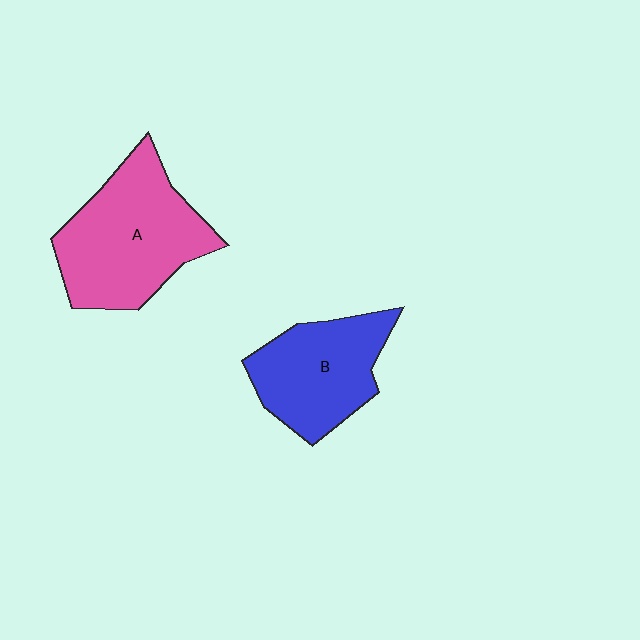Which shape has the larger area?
Shape A (pink).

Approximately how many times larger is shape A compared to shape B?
Approximately 1.3 times.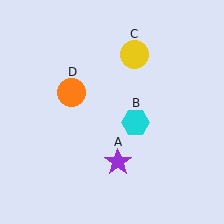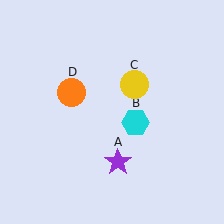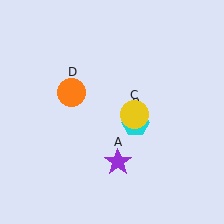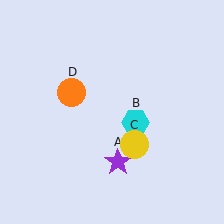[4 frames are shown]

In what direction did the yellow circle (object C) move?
The yellow circle (object C) moved down.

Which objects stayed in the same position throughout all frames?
Purple star (object A) and cyan hexagon (object B) and orange circle (object D) remained stationary.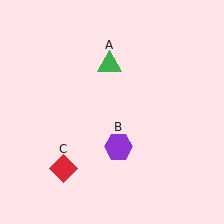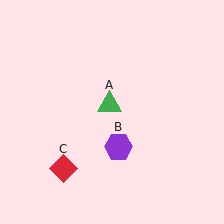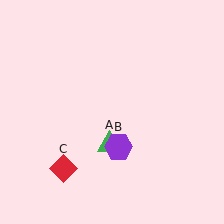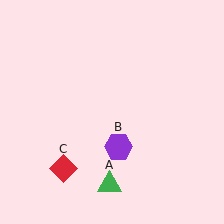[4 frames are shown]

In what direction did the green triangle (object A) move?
The green triangle (object A) moved down.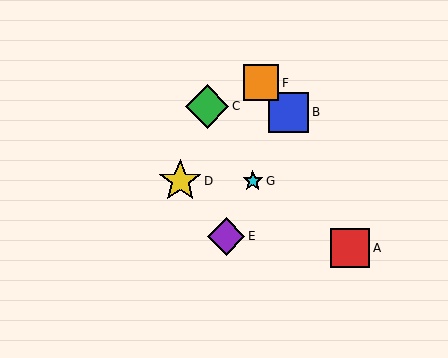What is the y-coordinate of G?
Object G is at y≈181.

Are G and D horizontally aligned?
Yes, both are at y≈181.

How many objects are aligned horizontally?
2 objects (D, G) are aligned horizontally.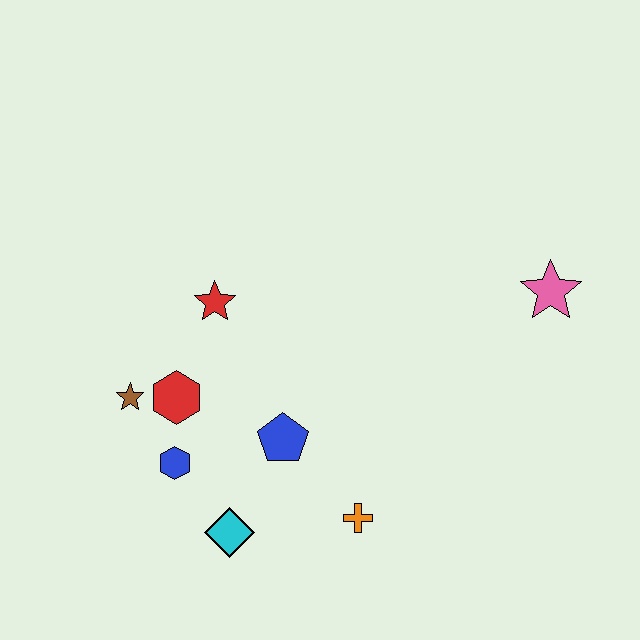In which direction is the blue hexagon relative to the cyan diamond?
The blue hexagon is above the cyan diamond.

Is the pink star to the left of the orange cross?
No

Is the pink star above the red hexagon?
Yes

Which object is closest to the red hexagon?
The brown star is closest to the red hexagon.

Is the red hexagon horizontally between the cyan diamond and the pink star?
No